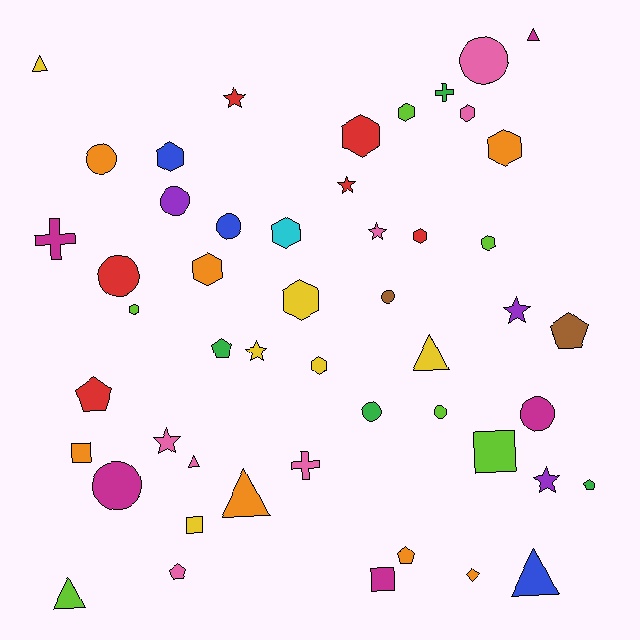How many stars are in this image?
There are 7 stars.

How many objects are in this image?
There are 50 objects.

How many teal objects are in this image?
There are no teal objects.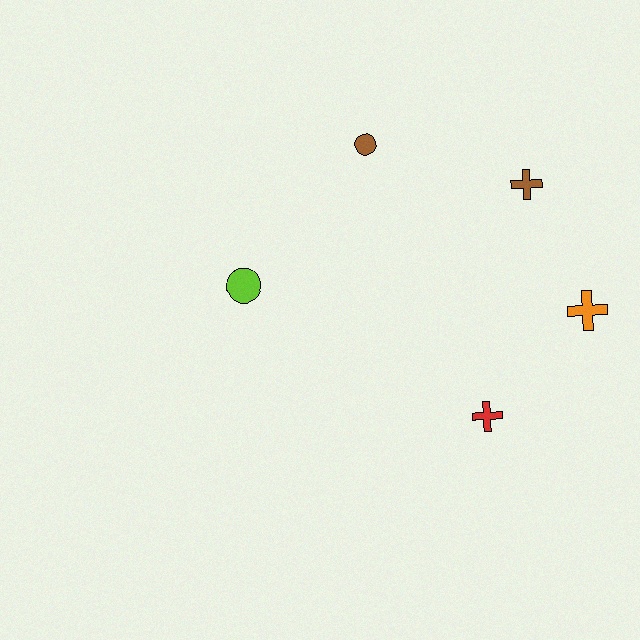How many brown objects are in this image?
There are 2 brown objects.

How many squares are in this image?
There are no squares.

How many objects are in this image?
There are 5 objects.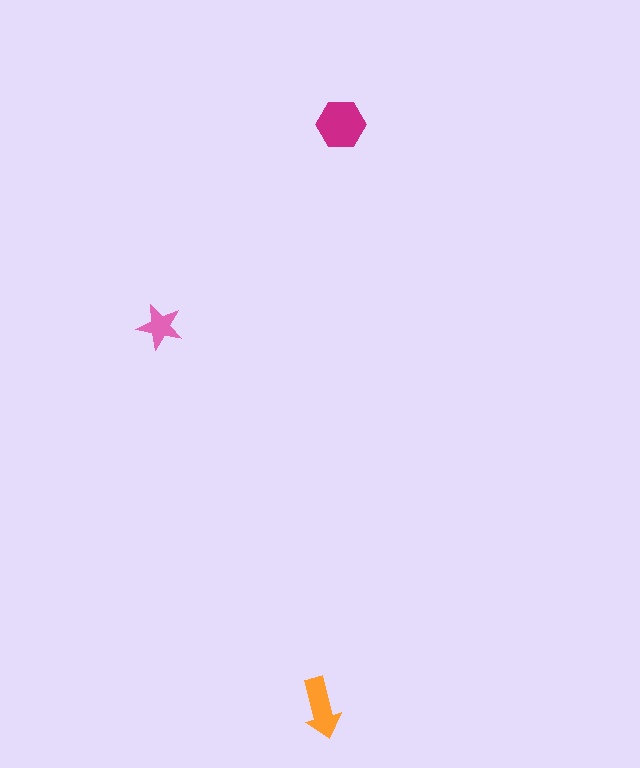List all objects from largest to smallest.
The magenta hexagon, the orange arrow, the pink star.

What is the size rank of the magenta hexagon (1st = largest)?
1st.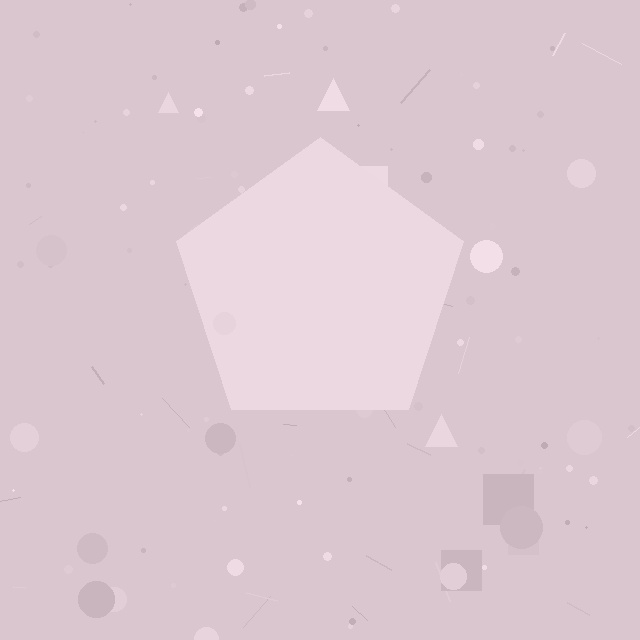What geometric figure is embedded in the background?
A pentagon is embedded in the background.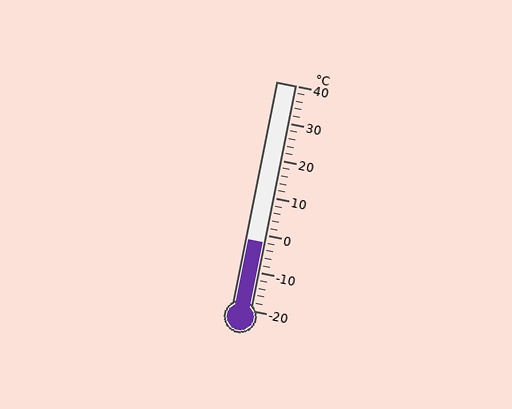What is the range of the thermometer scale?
The thermometer scale ranges from -20°C to 40°C.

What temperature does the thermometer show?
The thermometer shows approximately -2°C.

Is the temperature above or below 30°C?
The temperature is below 30°C.